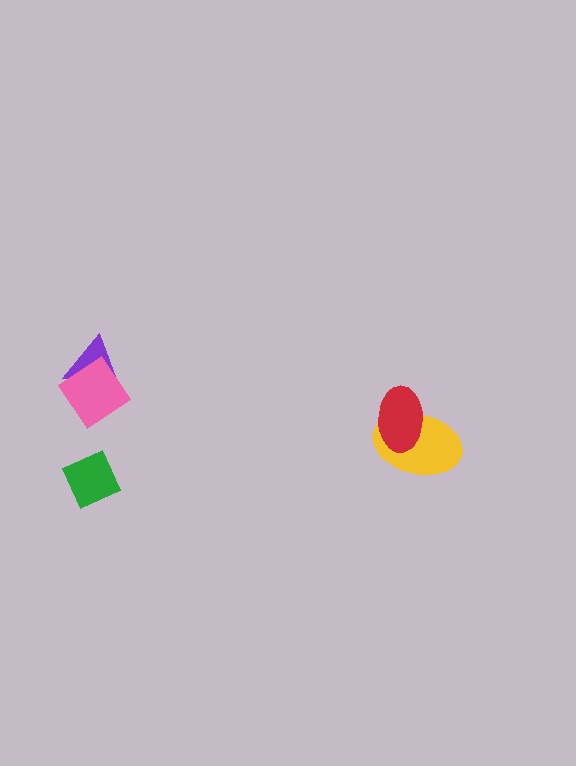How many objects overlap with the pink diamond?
1 object overlaps with the pink diamond.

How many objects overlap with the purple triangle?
1 object overlaps with the purple triangle.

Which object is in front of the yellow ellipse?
The red ellipse is in front of the yellow ellipse.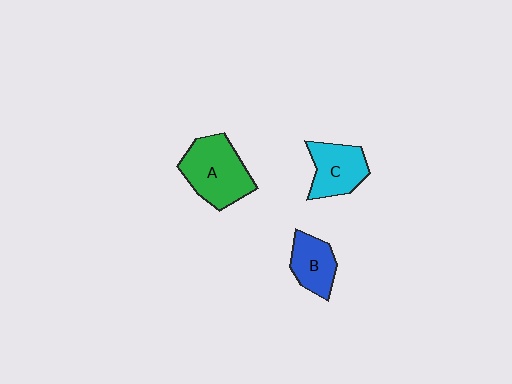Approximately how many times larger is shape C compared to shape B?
Approximately 1.2 times.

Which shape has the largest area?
Shape A (green).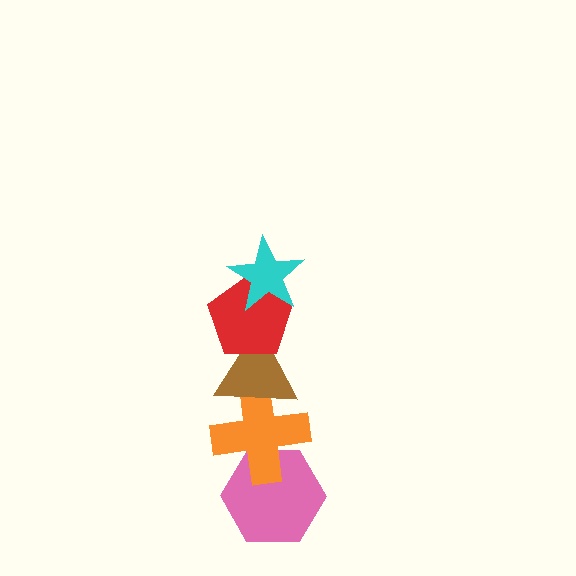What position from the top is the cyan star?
The cyan star is 1st from the top.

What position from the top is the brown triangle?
The brown triangle is 3rd from the top.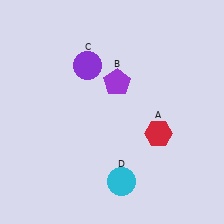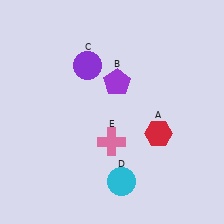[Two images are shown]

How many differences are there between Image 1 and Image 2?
There is 1 difference between the two images.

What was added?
A pink cross (E) was added in Image 2.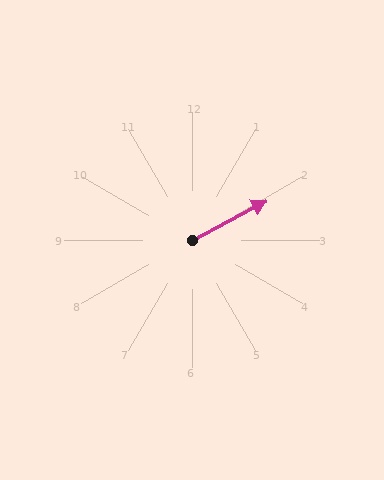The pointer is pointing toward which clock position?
Roughly 2 o'clock.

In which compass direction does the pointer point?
Northeast.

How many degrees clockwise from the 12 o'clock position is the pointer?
Approximately 62 degrees.